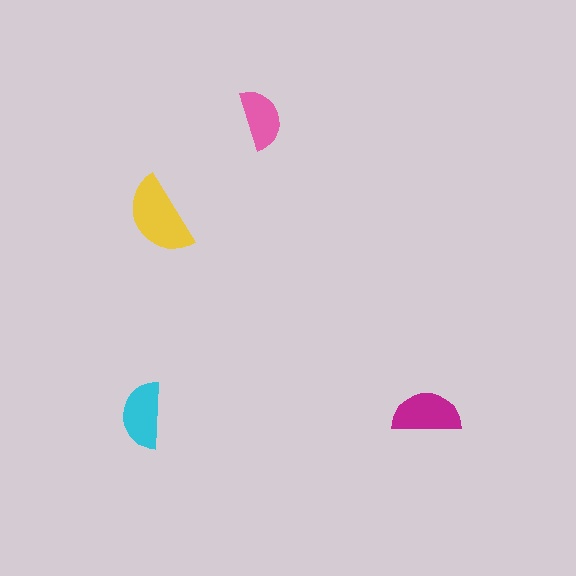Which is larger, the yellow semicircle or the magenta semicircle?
The yellow one.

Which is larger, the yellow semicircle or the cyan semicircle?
The yellow one.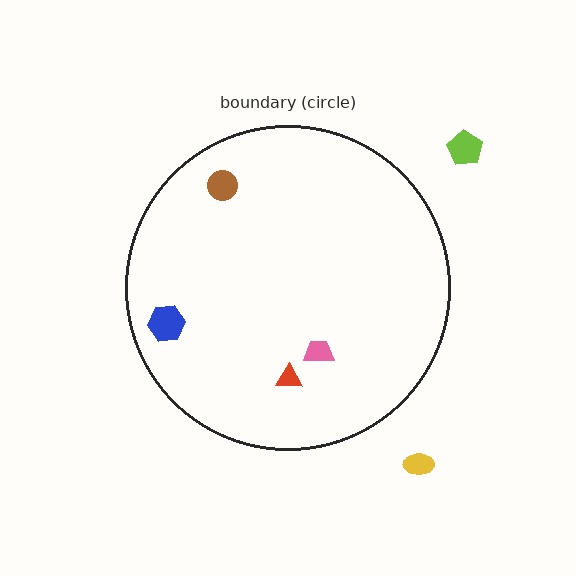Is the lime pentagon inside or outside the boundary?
Outside.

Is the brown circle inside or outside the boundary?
Inside.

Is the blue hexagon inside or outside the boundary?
Inside.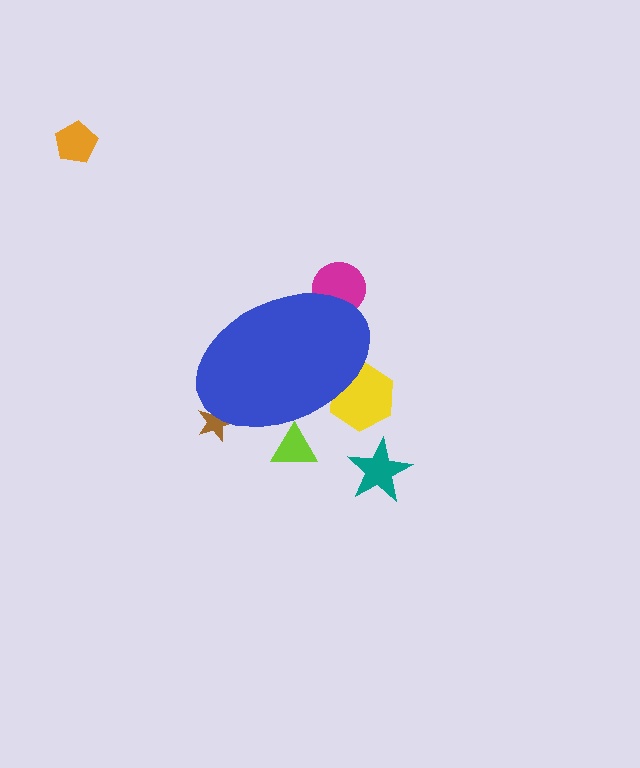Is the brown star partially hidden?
Yes, the brown star is partially hidden behind the blue ellipse.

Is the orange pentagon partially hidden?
No, the orange pentagon is fully visible.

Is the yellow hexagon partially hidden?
Yes, the yellow hexagon is partially hidden behind the blue ellipse.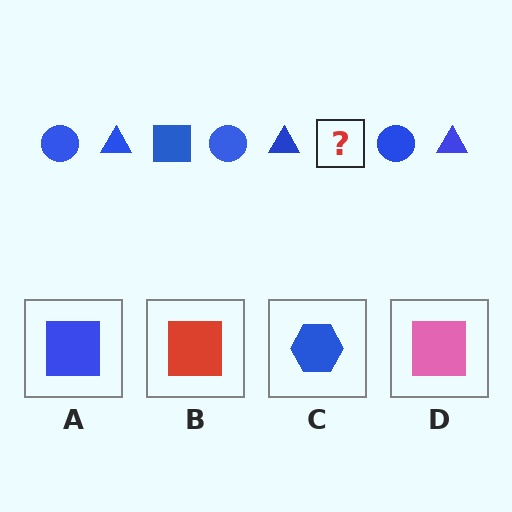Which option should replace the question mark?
Option A.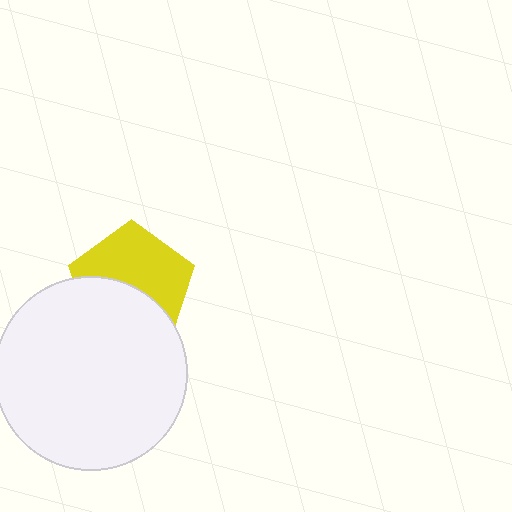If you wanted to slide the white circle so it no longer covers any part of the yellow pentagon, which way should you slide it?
Slide it down — that is the most direct way to separate the two shapes.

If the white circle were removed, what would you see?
You would see the complete yellow pentagon.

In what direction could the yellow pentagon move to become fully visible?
The yellow pentagon could move up. That would shift it out from behind the white circle entirely.